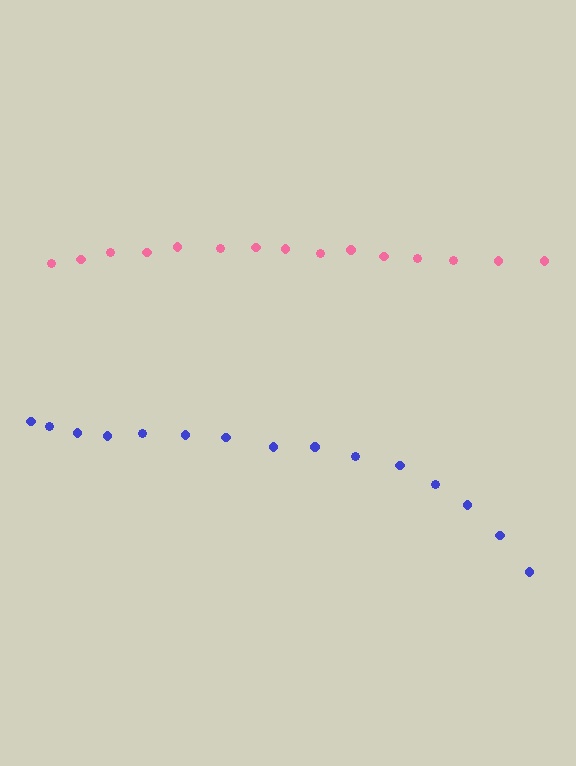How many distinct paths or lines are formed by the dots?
There are 2 distinct paths.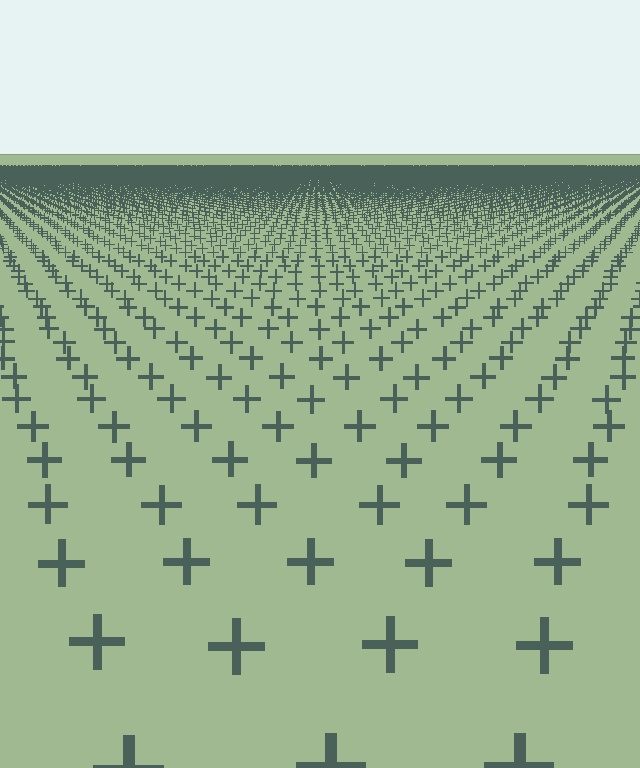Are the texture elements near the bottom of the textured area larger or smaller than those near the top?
Larger. Near the bottom, elements are closer to the viewer and appear at a bigger on-screen size.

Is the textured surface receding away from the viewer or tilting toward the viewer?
The surface is receding away from the viewer. Texture elements get smaller and denser toward the top.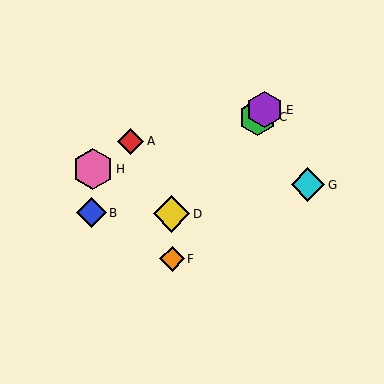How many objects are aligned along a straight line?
3 objects (C, D, E) are aligned along a straight line.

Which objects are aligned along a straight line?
Objects C, D, E are aligned along a straight line.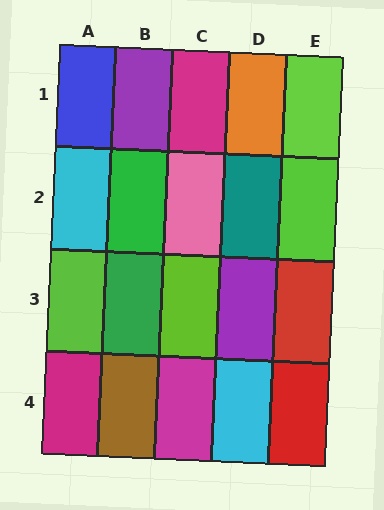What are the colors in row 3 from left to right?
Lime, green, lime, purple, red.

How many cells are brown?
1 cell is brown.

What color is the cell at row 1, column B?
Purple.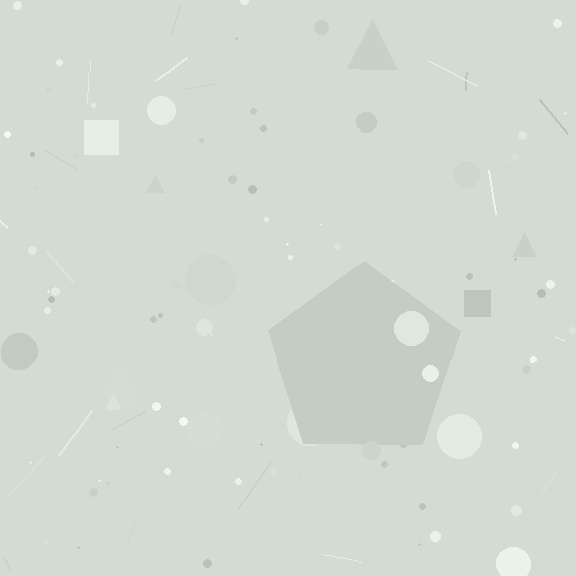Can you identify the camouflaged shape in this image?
The camouflaged shape is a pentagon.